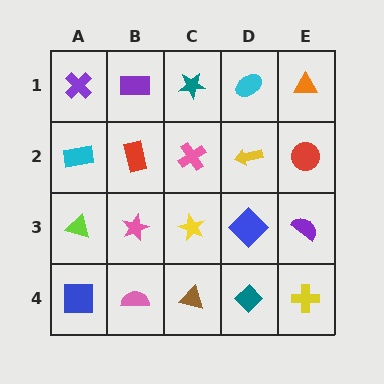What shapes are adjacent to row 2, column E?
An orange triangle (row 1, column E), a purple semicircle (row 3, column E), a yellow arrow (row 2, column D).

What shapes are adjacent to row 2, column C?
A teal star (row 1, column C), a yellow star (row 3, column C), a red rectangle (row 2, column B), a yellow arrow (row 2, column D).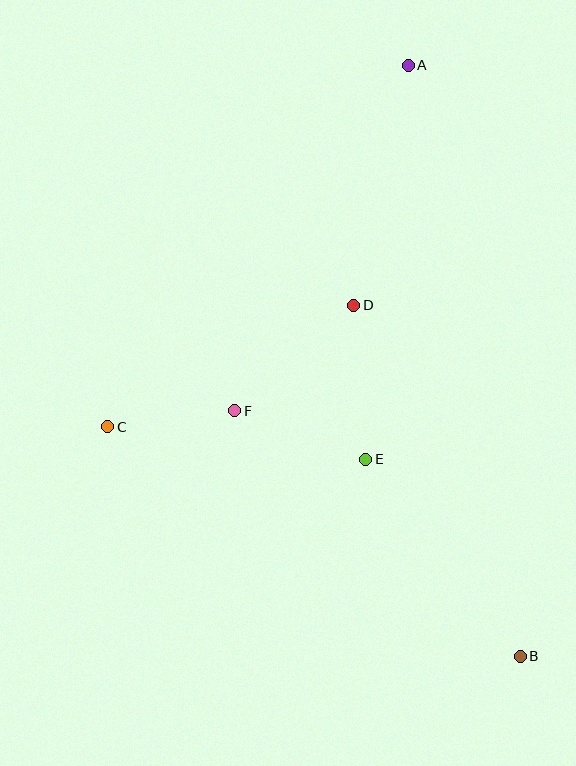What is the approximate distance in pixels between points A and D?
The distance between A and D is approximately 246 pixels.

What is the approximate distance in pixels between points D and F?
The distance between D and F is approximately 159 pixels.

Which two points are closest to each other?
Points C and F are closest to each other.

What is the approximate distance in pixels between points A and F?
The distance between A and F is approximately 387 pixels.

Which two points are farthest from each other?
Points A and B are farthest from each other.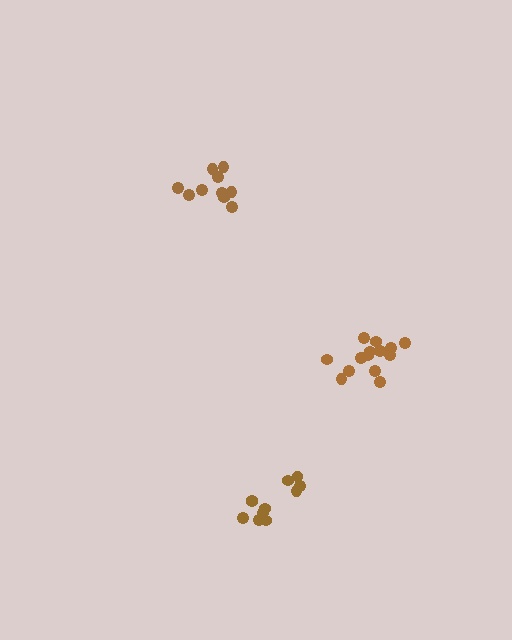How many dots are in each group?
Group 1: 14 dots, Group 2: 10 dots, Group 3: 11 dots (35 total).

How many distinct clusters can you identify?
There are 3 distinct clusters.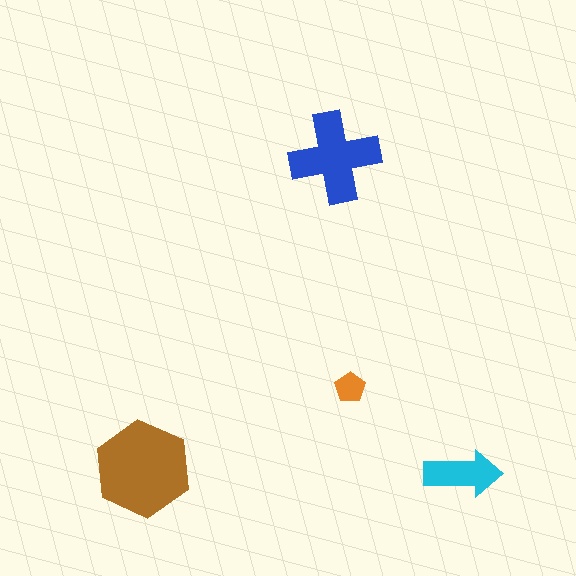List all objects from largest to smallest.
The brown hexagon, the blue cross, the cyan arrow, the orange pentagon.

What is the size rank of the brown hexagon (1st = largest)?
1st.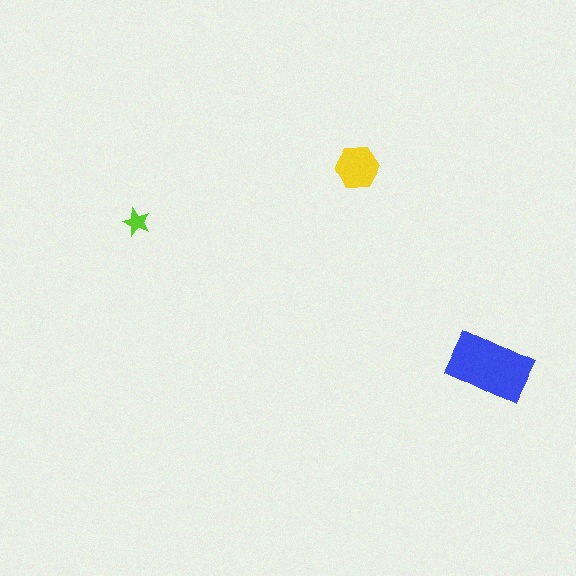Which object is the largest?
The blue rectangle.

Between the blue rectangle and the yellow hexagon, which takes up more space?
The blue rectangle.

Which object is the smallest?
The lime star.